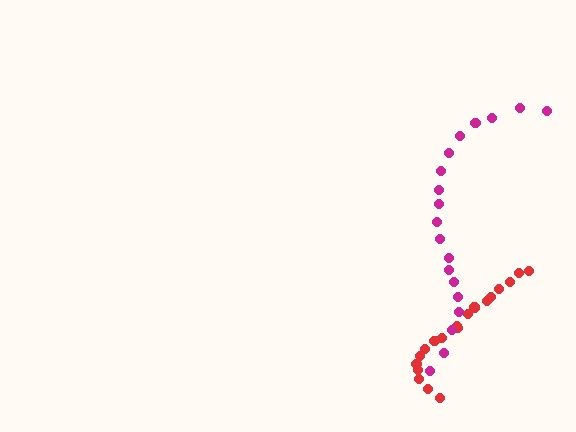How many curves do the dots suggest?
There are 2 distinct paths.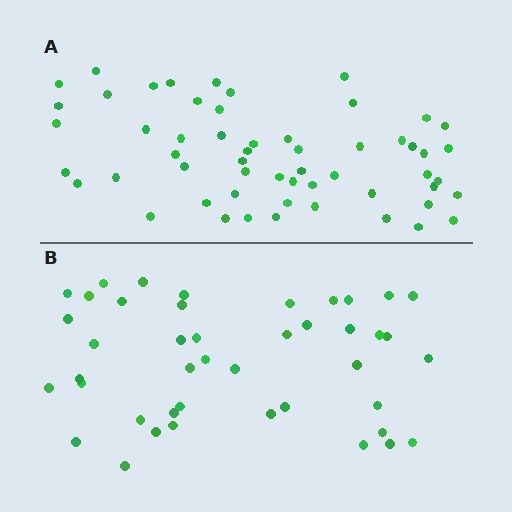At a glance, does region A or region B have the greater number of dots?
Region A (the top region) has more dots.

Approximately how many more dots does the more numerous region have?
Region A has approximately 15 more dots than region B.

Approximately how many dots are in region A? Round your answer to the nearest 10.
About 60 dots. (The exact count is 56, which rounds to 60.)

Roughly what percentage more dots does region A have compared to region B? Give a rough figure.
About 30% more.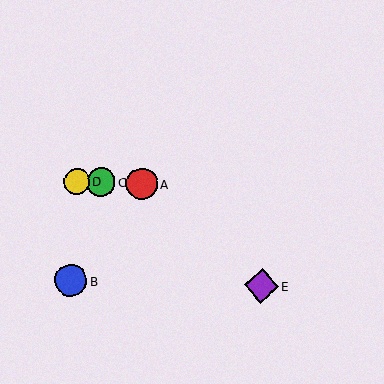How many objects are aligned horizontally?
3 objects (A, C, D) are aligned horizontally.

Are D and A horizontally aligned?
Yes, both are at y≈181.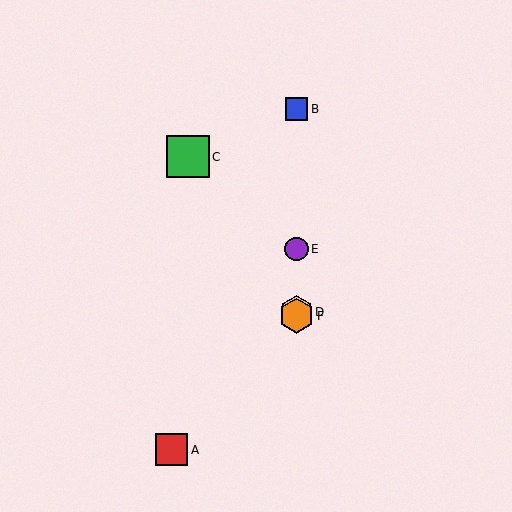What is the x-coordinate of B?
Object B is at x≈297.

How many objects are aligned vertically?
4 objects (B, D, E, F) are aligned vertically.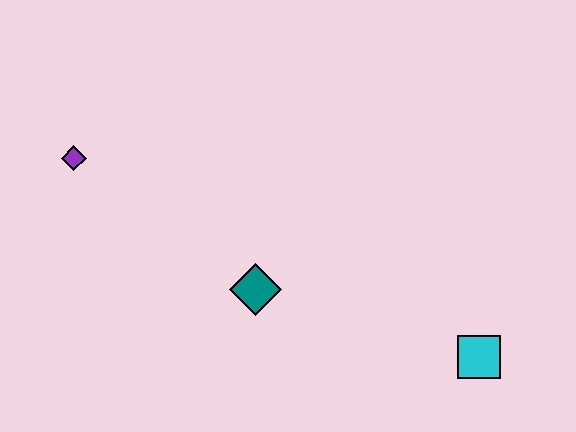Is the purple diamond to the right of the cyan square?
No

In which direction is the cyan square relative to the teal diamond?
The cyan square is to the right of the teal diamond.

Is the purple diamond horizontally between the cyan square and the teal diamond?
No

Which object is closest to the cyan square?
The teal diamond is closest to the cyan square.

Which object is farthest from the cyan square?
The purple diamond is farthest from the cyan square.